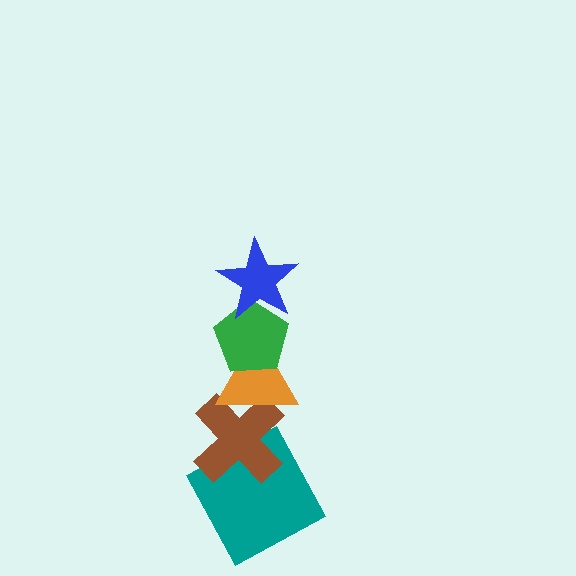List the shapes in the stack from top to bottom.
From top to bottom: the blue star, the green pentagon, the orange triangle, the brown cross, the teal square.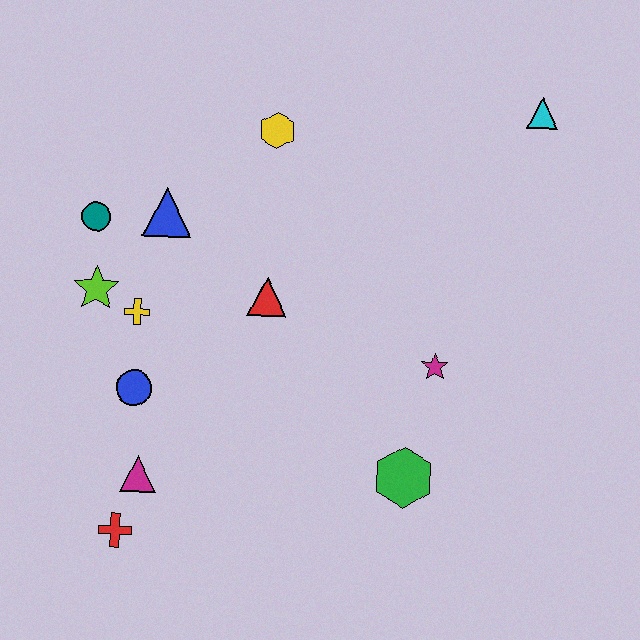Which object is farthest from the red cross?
The cyan triangle is farthest from the red cross.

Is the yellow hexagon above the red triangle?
Yes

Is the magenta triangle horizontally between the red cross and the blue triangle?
Yes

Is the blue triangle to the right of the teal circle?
Yes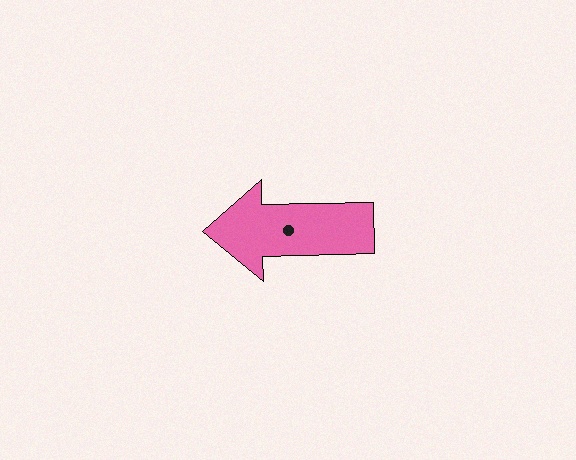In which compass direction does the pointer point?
West.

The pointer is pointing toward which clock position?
Roughly 9 o'clock.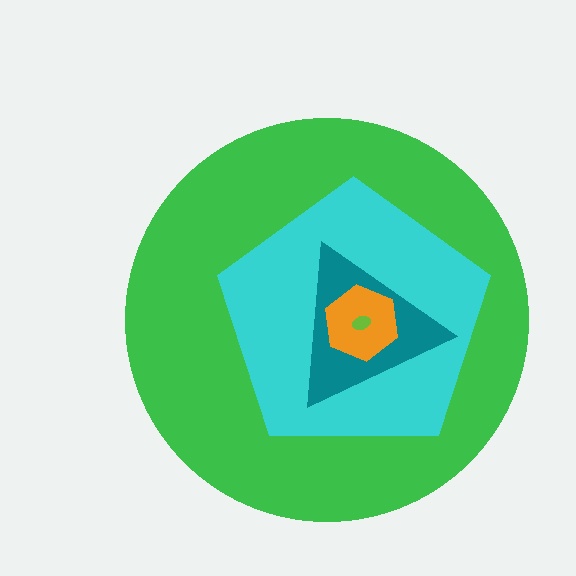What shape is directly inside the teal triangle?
The orange hexagon.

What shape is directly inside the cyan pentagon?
The teal triangle.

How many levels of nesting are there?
5.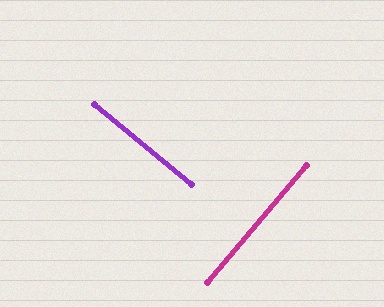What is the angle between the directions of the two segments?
Approximately 89 degrees.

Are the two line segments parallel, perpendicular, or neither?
Perpendicular — they meet at approximately 89°.